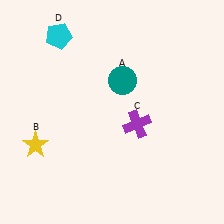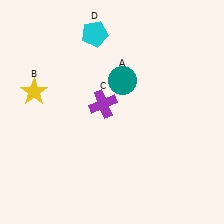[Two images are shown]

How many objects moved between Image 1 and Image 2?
3 objects moved between the two images.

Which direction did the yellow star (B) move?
The yellow star (B) moved up.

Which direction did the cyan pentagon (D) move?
The cyan pentagon (D) moved right.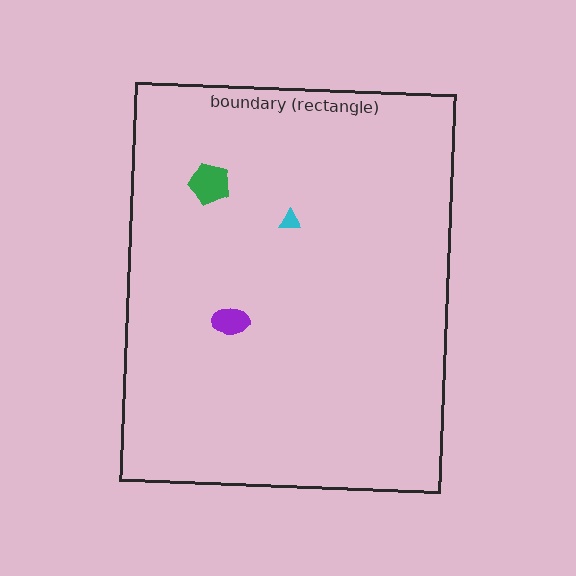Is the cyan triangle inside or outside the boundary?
Inside.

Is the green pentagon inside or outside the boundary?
Inside.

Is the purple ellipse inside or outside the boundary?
Inside.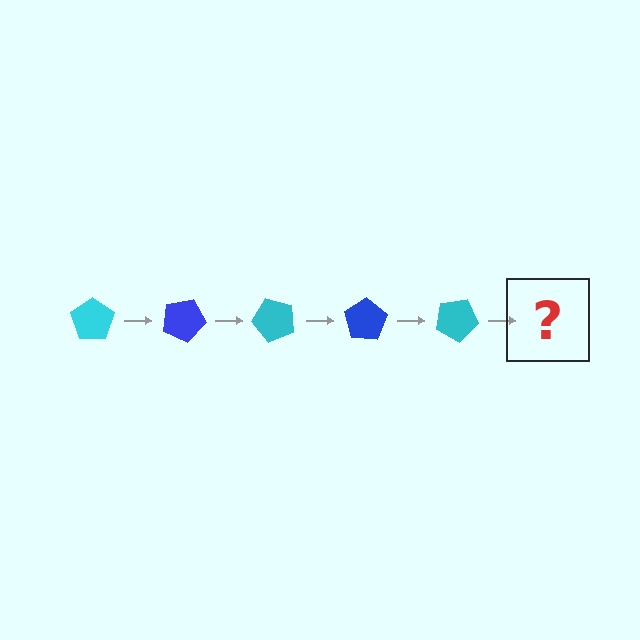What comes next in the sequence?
The next element should be a blue pentagon, rotated 125 degrees from the start.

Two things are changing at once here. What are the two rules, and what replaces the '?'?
The two rules are that it rotates 25 degrees each step and the color cycles through cyan and blue. The '?' should be a blue pentagon, rotated 125 degrees from the start.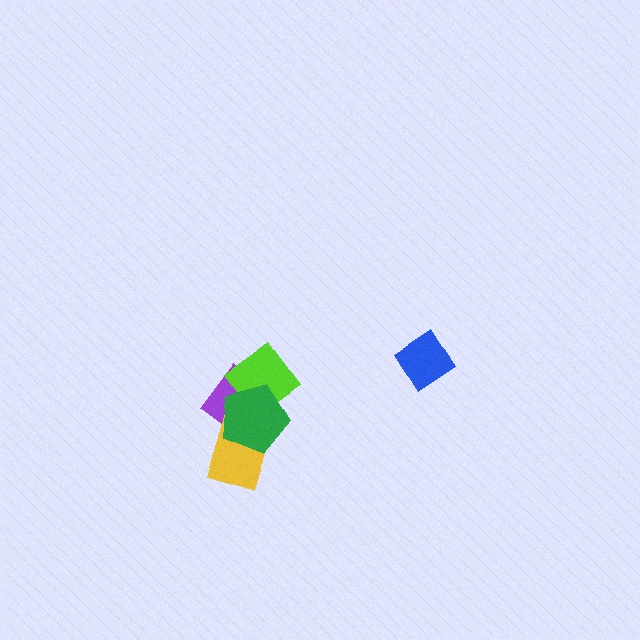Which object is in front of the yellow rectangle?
The green pentagon is in front of the yellow rectangle.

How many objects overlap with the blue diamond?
0 objects overlap with the blue diamond.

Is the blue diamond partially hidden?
No, no other shape covers it.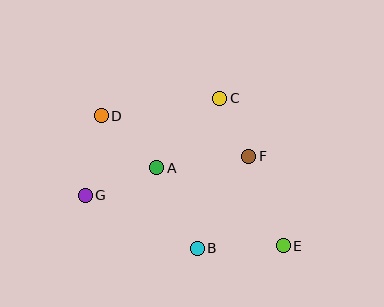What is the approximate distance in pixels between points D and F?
The distance between D and F is approximately 153 pixels.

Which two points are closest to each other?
Points C and F are closest to each other.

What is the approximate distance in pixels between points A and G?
The distance between A and G is approximately 77 pixels.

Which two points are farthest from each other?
Points D and E are farthest from each other.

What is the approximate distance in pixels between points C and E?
The distance between C and E is approximately 161 pixels.